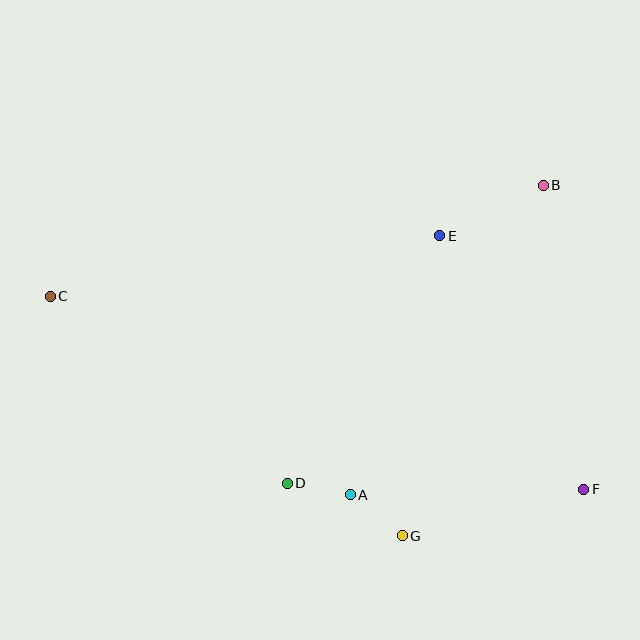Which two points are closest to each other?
Points A and D are closest to each other.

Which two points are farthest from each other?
Points C and F are farthest from each other.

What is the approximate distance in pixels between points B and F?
The distance between B and F is approximately 307 pixels.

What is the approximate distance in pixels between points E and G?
The distance between E and G is approximately 302 pixels.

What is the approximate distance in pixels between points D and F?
The distance between D and F is approximately 297 pixels.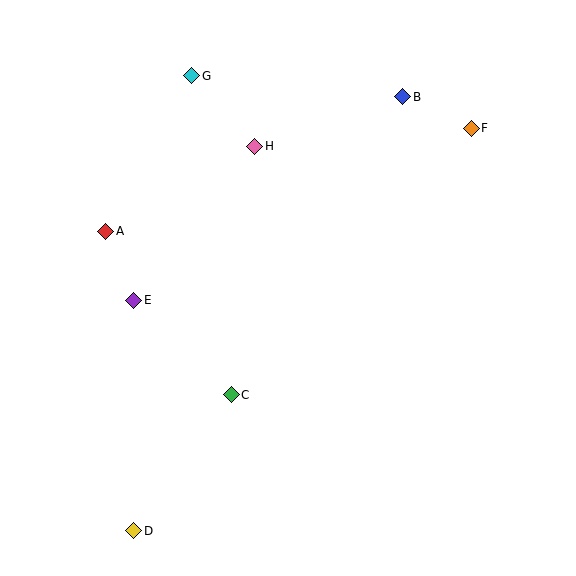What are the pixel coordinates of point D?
Point D is at (134, 531).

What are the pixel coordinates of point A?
Point A is at (106, 231).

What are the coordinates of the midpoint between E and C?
The midpoint between E and C is at (183, 347).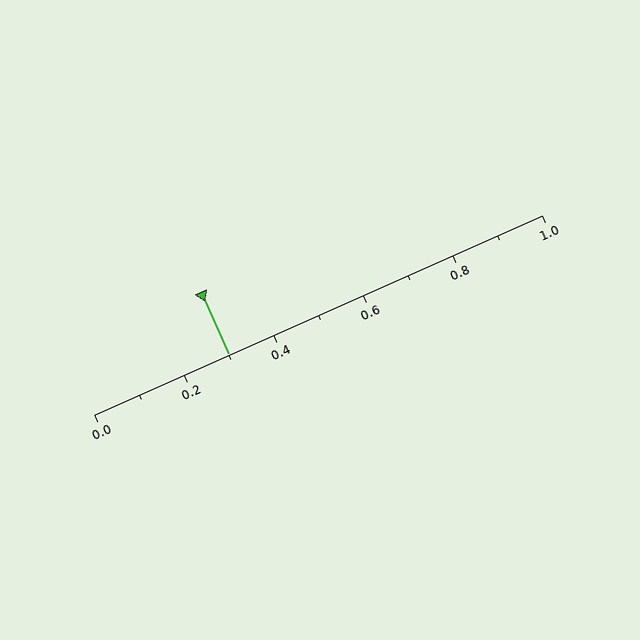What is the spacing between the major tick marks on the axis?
The major ticks are spaced 0.2 apart.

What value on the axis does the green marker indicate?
The marker indicates approximately 0.3.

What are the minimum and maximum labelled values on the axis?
The axis runs from 0.0 to 1.0.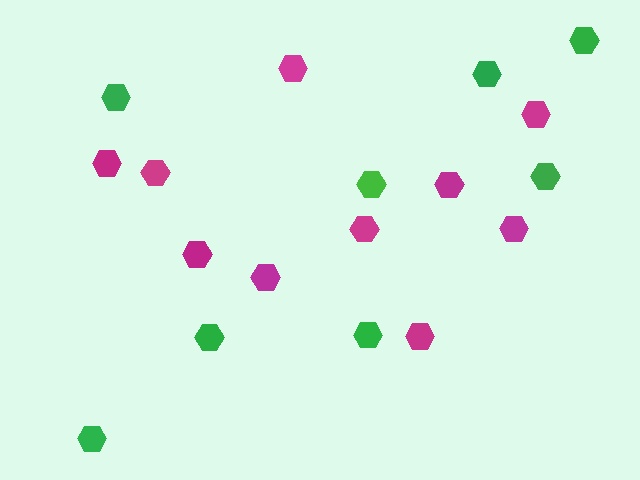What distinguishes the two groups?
There are 2 groups: one group of magenta hexagons (10) and one group of green hexagons (8).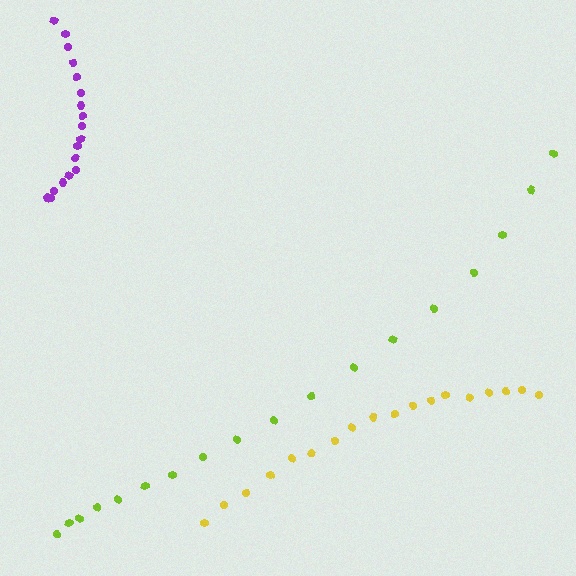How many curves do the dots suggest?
There are 3 distinct paths.